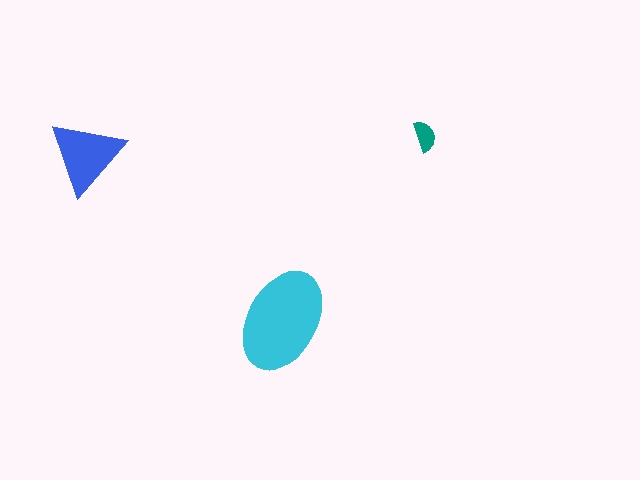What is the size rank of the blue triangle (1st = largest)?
2nd.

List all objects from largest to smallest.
The cyan ellipse, the blue triangle, the teal semicircle.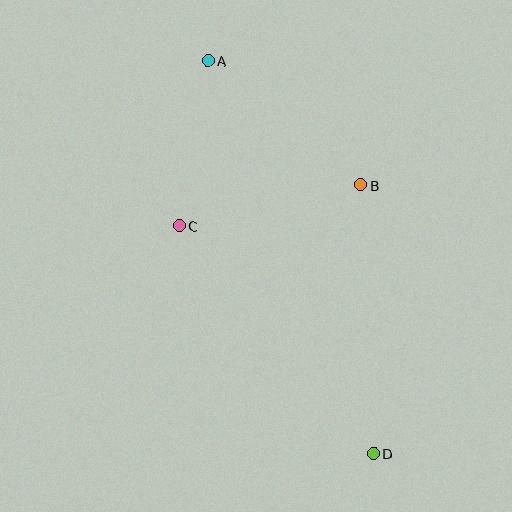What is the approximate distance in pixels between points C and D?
The distance between C and D is approximately 299 pixels.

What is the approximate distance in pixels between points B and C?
The distance between B and C is approximately 186 pixels.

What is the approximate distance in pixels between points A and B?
The distance between A and B is approximately 197 pixels.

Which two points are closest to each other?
Points A and C are closest to each other.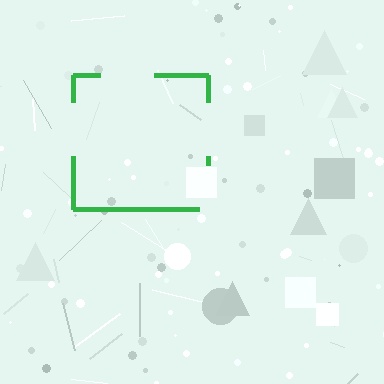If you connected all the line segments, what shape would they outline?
They would outline a square.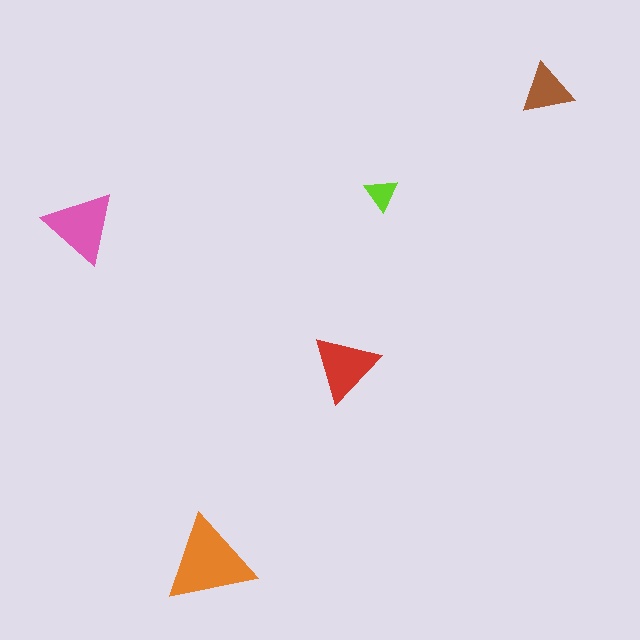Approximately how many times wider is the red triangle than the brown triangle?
About 1.5 times wider.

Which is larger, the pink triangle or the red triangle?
The pink one.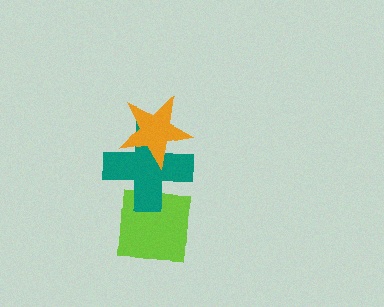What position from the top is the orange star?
The orange star is 1st from the top.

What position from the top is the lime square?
The lime square is 3rd from the top.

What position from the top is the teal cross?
The teal cross is 2nd from the top.